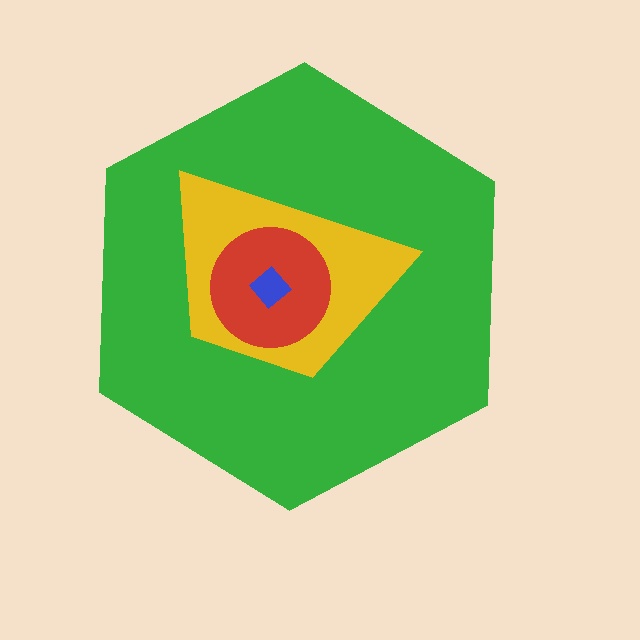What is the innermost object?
The blue diamond.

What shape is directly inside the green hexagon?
The yellow trapezoid.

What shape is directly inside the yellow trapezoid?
The red circle.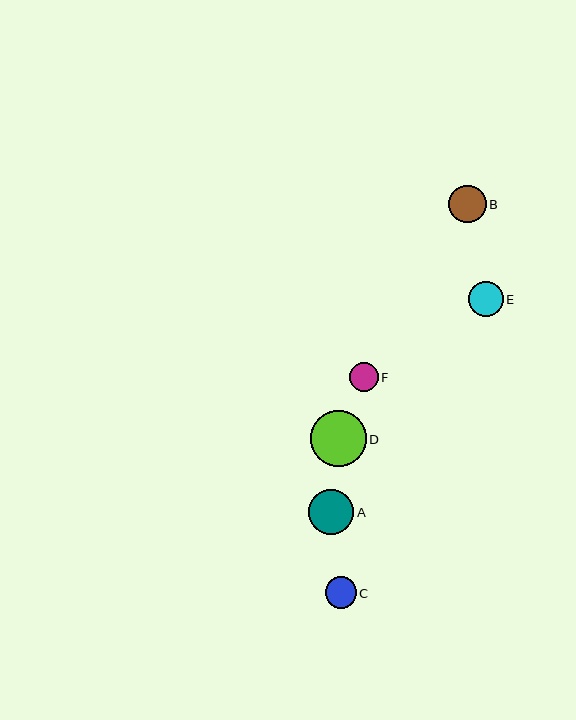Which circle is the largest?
Circle D is the largest with a size of approximately 56 pixels.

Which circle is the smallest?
Circle F is the smallest with a size of approximately 29 pixels.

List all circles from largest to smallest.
From largest to smallest: D, A, B, E, C, F.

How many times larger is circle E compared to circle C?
Circle E is approximately 1.1 times the size of circle C.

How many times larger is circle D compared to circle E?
Circle D is approximately 1.6 times the size of circle E.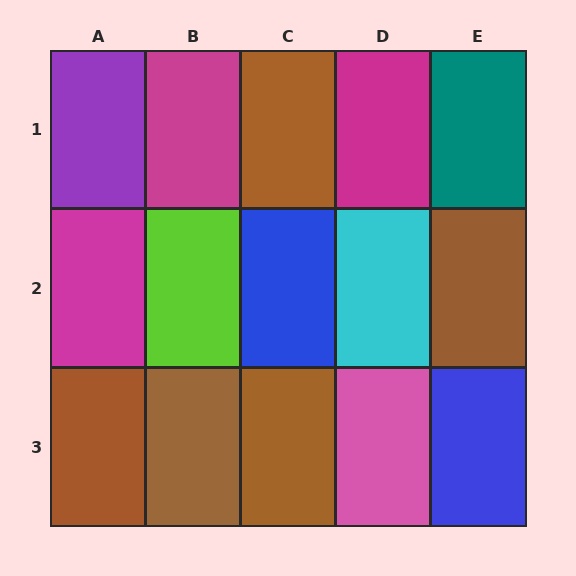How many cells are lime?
1 cell is lime.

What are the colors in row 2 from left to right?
Magenta, lime, blue, cyan, brown.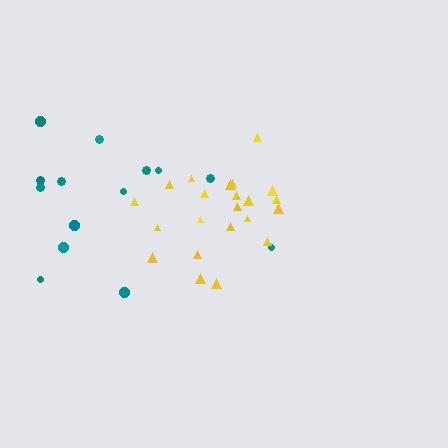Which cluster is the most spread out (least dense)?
Teal.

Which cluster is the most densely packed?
Yellow.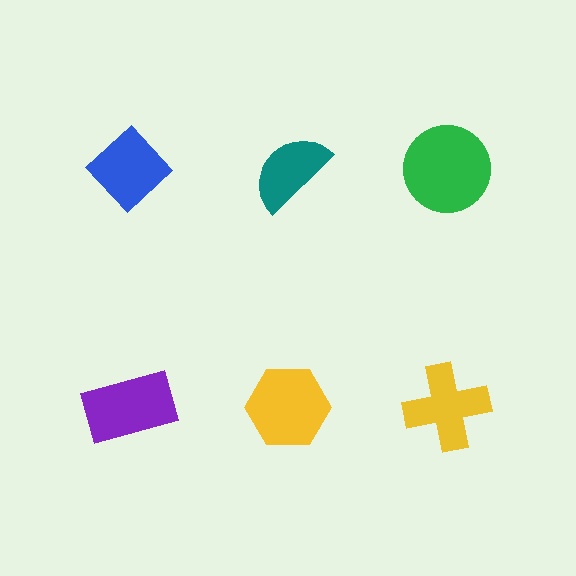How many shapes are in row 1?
3 shapes.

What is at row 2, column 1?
A purple rectangle.